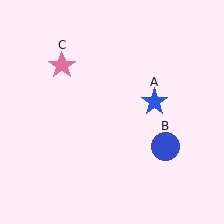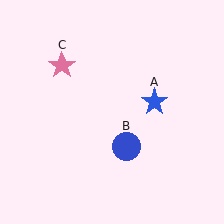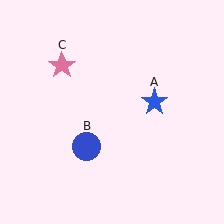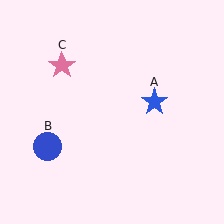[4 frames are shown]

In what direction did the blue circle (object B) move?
The blue circle (object B) moved left.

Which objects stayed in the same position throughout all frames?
Blue star (object A) and pink star (object C) remained stationary.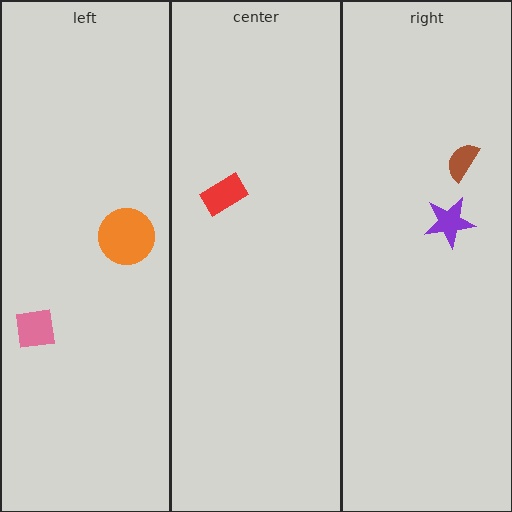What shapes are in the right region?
The brown semicircle, the purple star.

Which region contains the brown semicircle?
The right region.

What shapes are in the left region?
The pink square, the orange circle.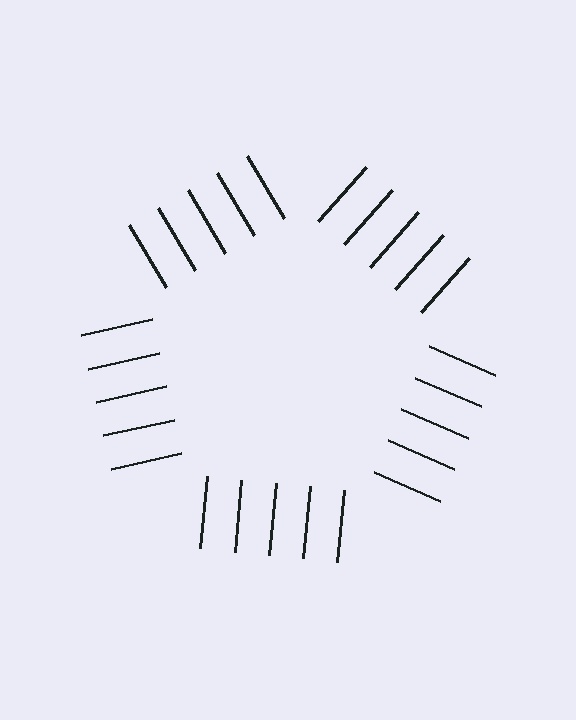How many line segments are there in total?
25 — 5 along each of the 5 edges.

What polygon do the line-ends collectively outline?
An illusory pentagon — the line segments terminate on its edges but no continuous stroke is drawn.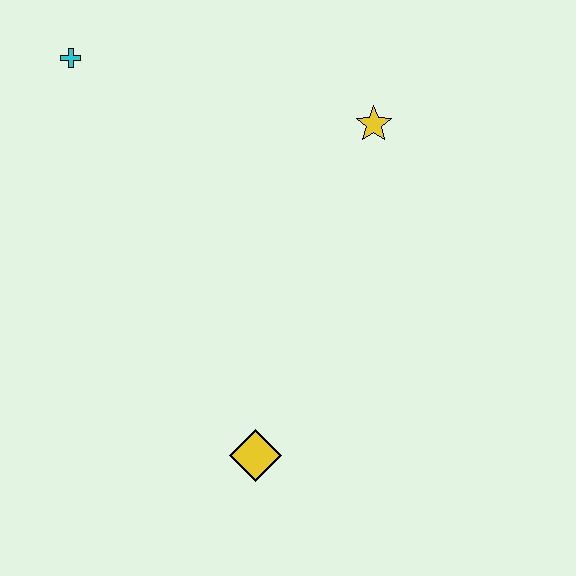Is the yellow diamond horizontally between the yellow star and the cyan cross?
Yes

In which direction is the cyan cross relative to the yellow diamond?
The cyan cross is above the yellow diamond.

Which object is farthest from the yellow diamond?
The cyan cross is farthest from the yellow diamond.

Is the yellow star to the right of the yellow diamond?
Yes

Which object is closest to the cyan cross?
The yellow star is closest to the cyan cross.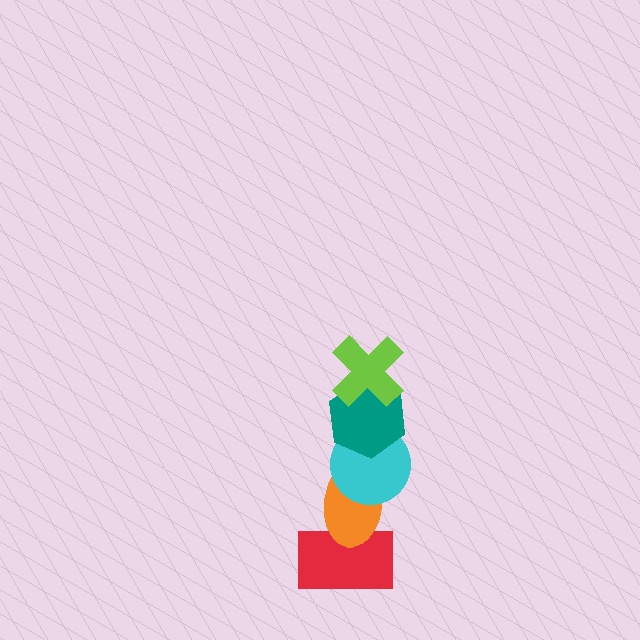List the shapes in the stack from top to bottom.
From top to bottom: the lime cross, the teal hexagon, the cyan circle, the orange ellipse, the red rectangle.